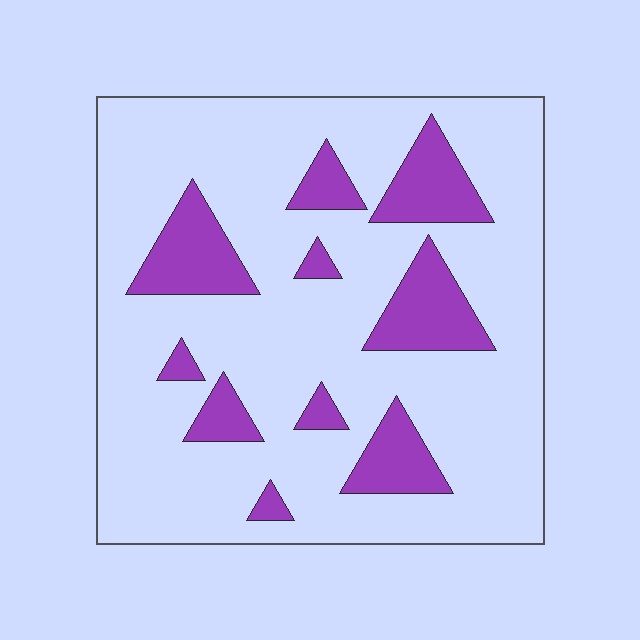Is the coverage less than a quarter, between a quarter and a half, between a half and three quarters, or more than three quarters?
Less than a quarter.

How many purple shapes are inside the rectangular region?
10.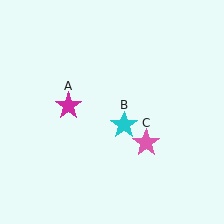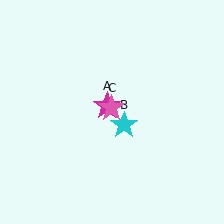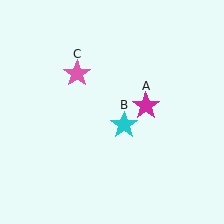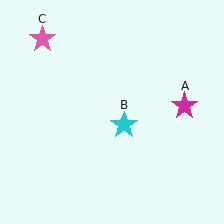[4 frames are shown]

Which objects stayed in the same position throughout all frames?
Cyan star (object B) remained stationary.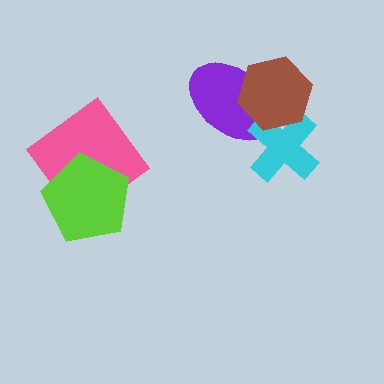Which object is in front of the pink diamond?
The lime pentagon is in front of the pink diamond.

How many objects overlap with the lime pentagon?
1 object overlaps with the lime pentagon.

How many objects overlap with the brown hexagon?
2 objects overlap with the brown hexagon.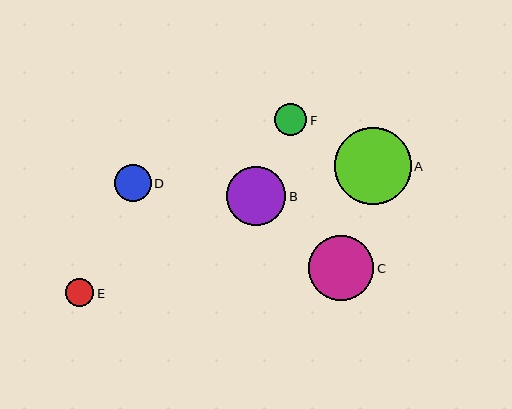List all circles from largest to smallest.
From largest to smallest: A, C, B, D, F, E.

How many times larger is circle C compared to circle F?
Circle C is approximately 2.0 times the size of circle F.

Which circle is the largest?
Circle A is the largest with a size of approximately 77 pixels.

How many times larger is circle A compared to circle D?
Circle A is approximately 2.1 times the size of circle D.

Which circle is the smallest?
Circle E is the smallest with a size of approximately 28 pixels.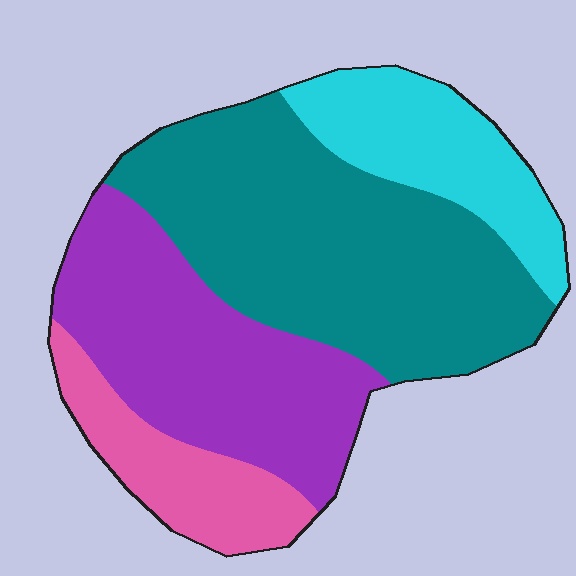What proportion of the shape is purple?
Purple covers 29% of the shape.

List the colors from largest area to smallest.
From largest to smallest: teal, purple, cyan, pink.